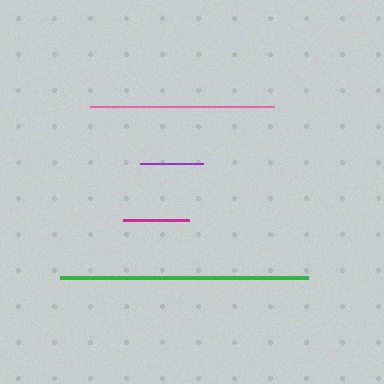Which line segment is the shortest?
The purple line is the shortest at approximately 63 pixels.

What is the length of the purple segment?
The purple segment is approximately 63 pixels long.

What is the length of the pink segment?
The pink segment is approximately 184 pixels long.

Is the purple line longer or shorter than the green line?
The green line is longer than the purple line.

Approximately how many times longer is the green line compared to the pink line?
The green line is approximately 1.4 times the length of the pink line.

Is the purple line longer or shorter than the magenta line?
The magenta line is longer than the purple line.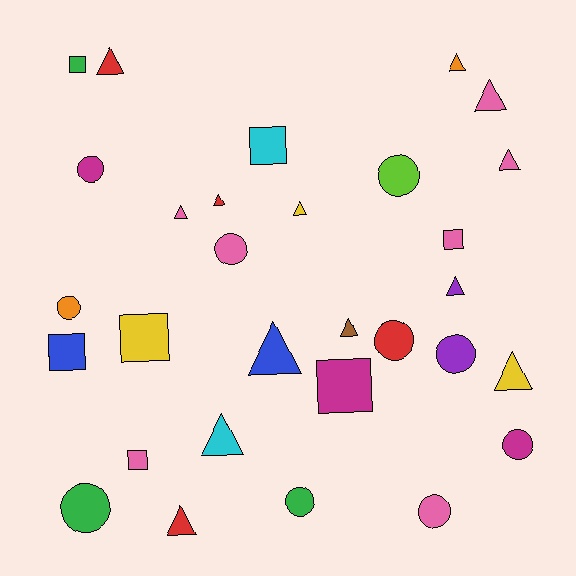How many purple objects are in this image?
There are 2 purple objects.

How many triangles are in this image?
There are 13 triangles.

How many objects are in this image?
There are 30 objects.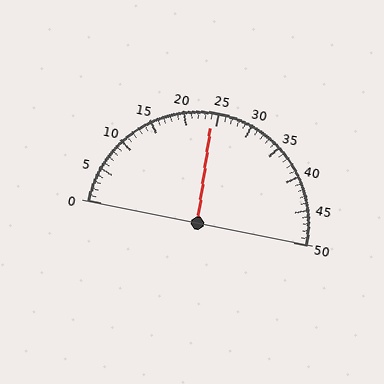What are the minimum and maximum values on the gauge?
The gauge ranges from 0 to 50.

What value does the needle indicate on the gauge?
The needle indicates approximately 24.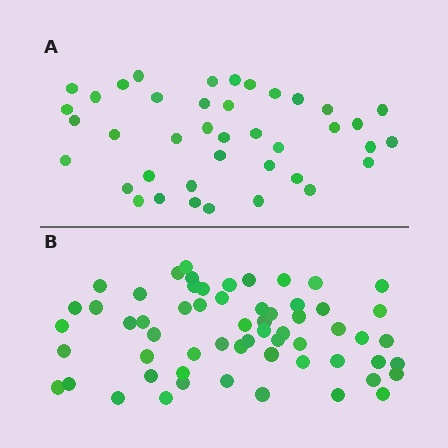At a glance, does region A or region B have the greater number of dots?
Region B (the bottom region) has more dots.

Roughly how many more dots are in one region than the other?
Region B has approximately 20 more dots than region A.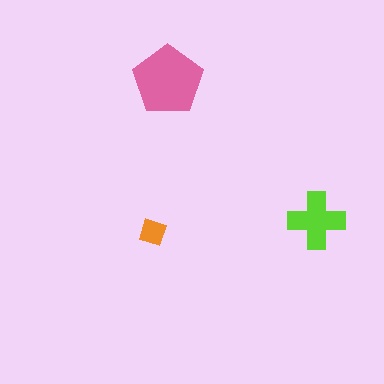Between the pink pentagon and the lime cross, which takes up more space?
The pink pentagon.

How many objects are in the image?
There are 3 objects in the image.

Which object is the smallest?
The orange diamond.